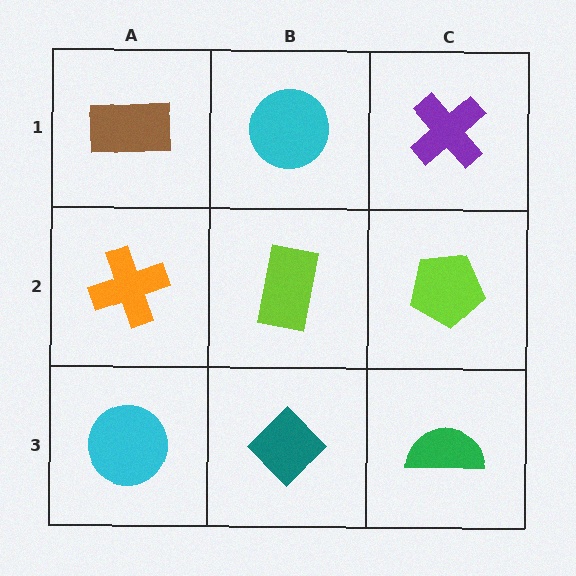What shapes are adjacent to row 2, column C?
A purple cross (row 1, column C), a green semicircle (row 3, column C), a lime rectangle (row 2, column B).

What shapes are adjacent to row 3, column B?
A lime rectangle (row 2, column B), a cyan circle (row 3, column A), a green semicircle (row 3, column C).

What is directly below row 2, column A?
A cyan circle.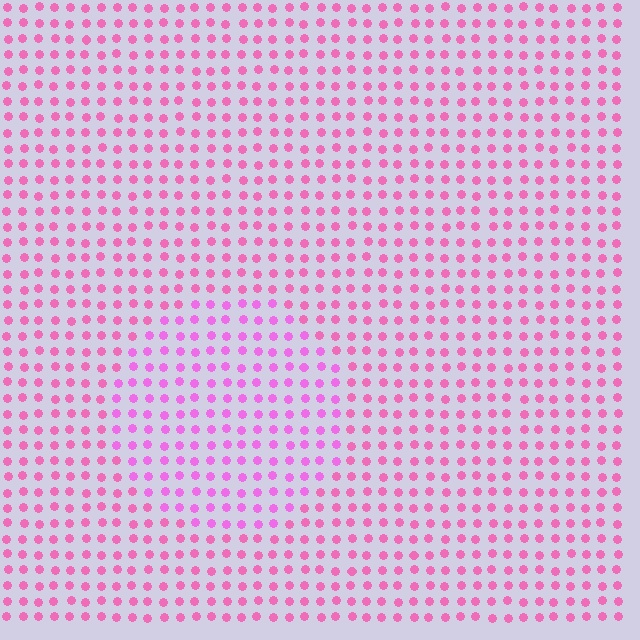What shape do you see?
I see a circle.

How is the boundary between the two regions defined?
The boundary is defined purely by a slight shift in hue (about 22 degrees). Spacing, size, and orientation are identical on both sides.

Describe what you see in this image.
The image is filled with small pink elements in a uniform arrangement. A circle-shaped region is visible where the elements are tinted to a slightly different hue, forming a subtle color boundary.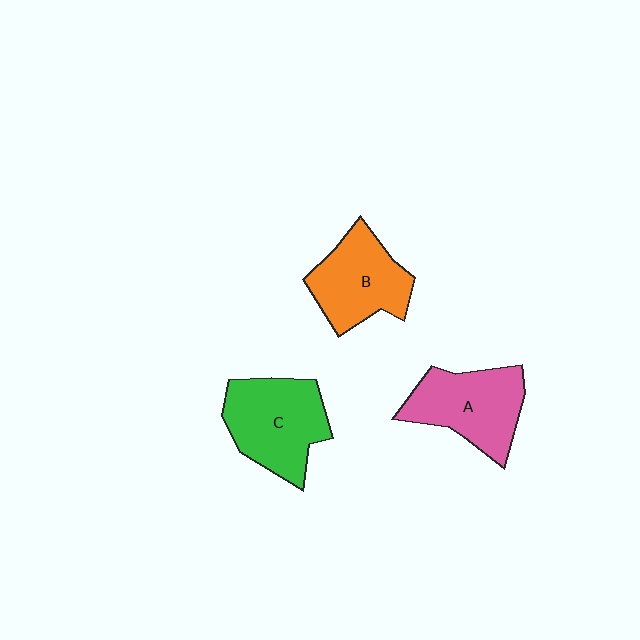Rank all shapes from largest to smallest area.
From largest to smallest: C (green), A (pink), B (orange).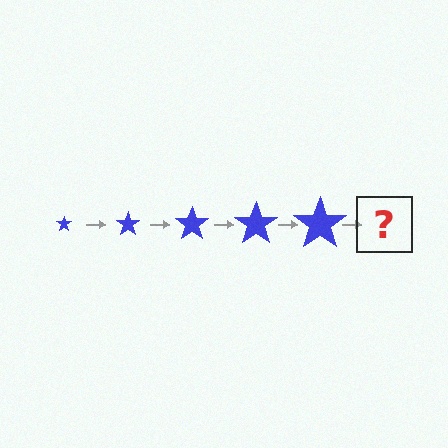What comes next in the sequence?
The next element should be a blue star, larger than the previous one.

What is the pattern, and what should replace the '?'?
The pattern is that the star gets progressively larger each step. The '?' should be a blue star, larger than the previous one.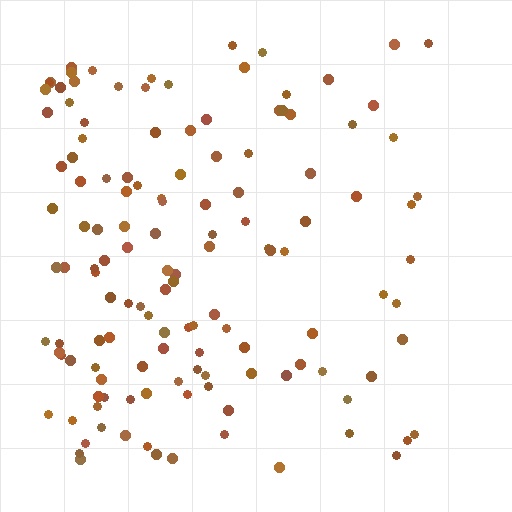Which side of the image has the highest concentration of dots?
The left.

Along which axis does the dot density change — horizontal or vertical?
Horizontal.